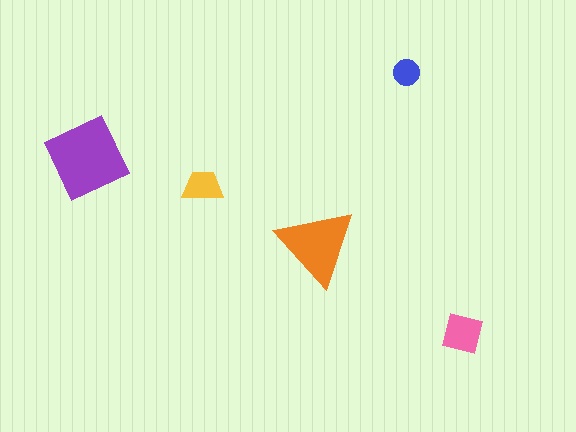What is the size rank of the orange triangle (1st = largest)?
2nd.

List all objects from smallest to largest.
The blue circle, the yellow trapezoid, the pink square, the orange triangle, the purple diamond.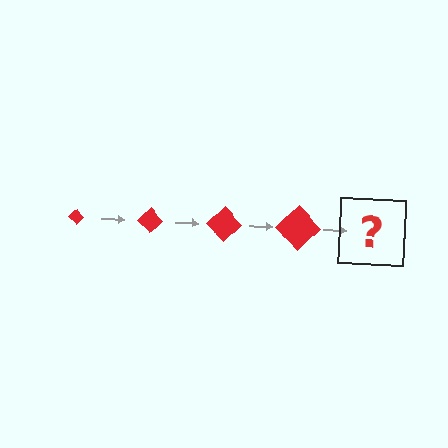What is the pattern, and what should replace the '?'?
The pattern is that the diamond gets progressively larger each step. The '?' should be a red diamond, larger than the previous one.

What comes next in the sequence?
The next element should be a red diamond, larger than the previous one.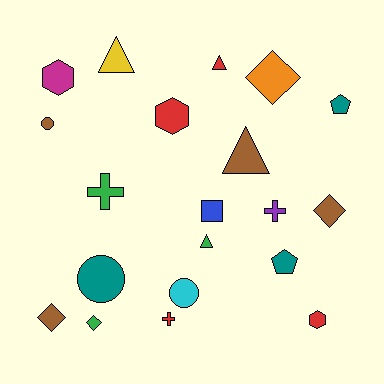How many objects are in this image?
There are 20 objects.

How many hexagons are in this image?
There are 3 hexagons.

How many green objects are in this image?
There are 3 green objects.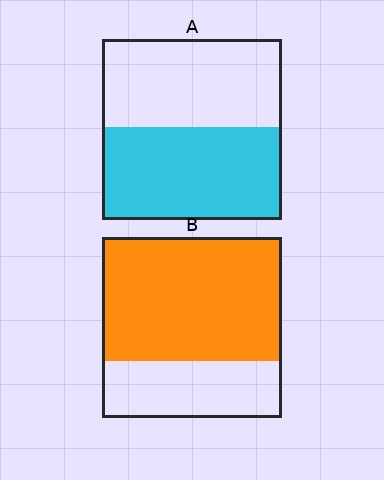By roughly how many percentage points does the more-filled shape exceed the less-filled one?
By roughly 15 percentage points (B over A).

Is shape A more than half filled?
Roughly half.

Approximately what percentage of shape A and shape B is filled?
A is approximately 50% and B is approximately 70%.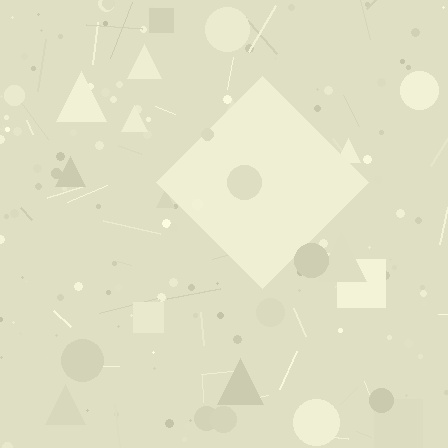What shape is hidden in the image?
A diamond is hidden in the image.